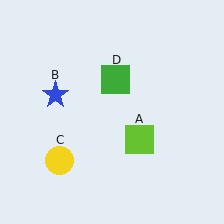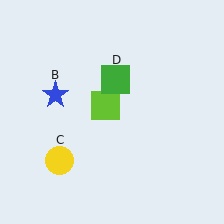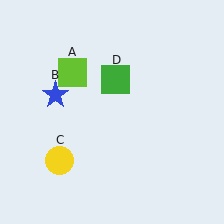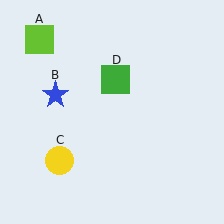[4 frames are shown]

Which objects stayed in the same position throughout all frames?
Blue star (object B) and yellow circle (object C) and green square (object D) remained stationary.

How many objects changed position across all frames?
1 object changed position: lime square (object A).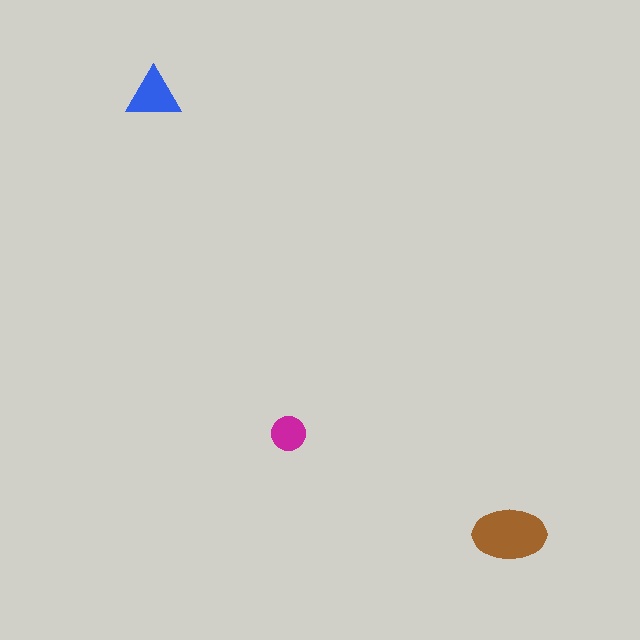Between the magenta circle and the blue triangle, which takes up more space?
The blue triangle.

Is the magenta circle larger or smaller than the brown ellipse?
Smaller.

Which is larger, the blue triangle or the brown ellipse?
The brown ellipse.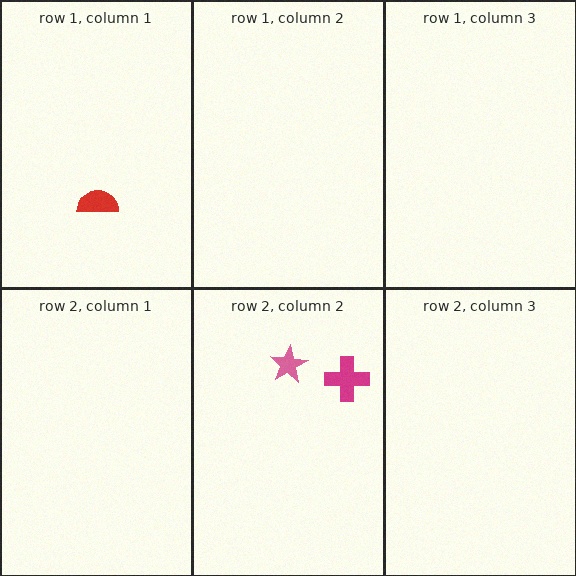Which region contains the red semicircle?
The row 1, column 1 region.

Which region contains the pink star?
The row 2, column 2 region.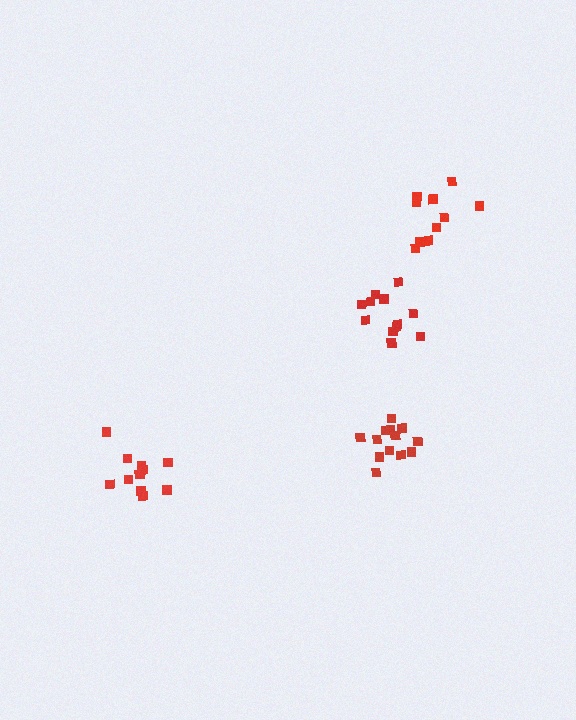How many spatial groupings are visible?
There are 4 spatial groupings.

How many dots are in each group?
Group 1: 12 dots, Group 2: 12 dots, Group 3: 13 dots, Group 4: 10 dots (47 total).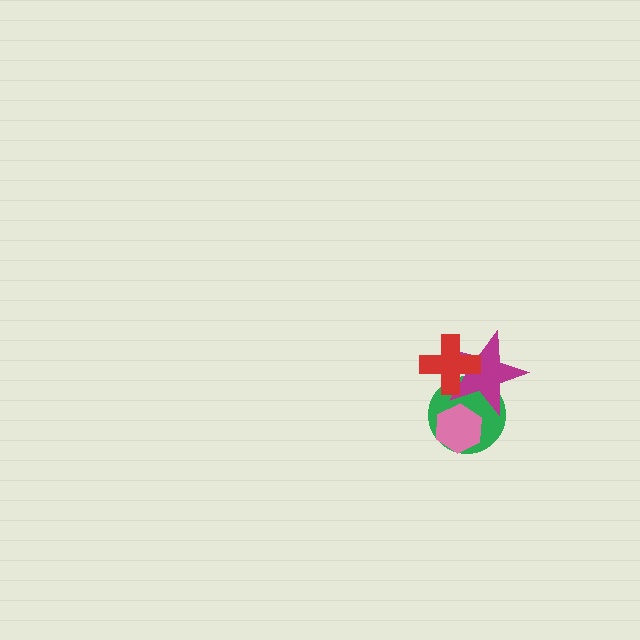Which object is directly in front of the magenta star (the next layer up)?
The pink hexagon is directly in front of the magenta star.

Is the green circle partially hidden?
Yes, it is partially covered by another shape.